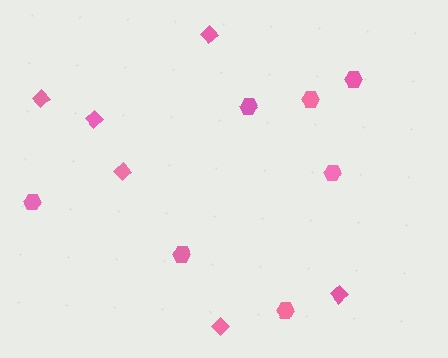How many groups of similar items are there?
There are 2 groups: one group of hexagons (7) and one group of diamonds (6).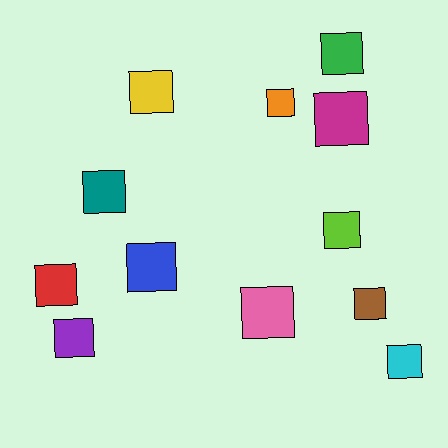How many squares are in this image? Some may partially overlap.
There are 12 squares.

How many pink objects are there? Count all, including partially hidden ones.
There is 1 pink object.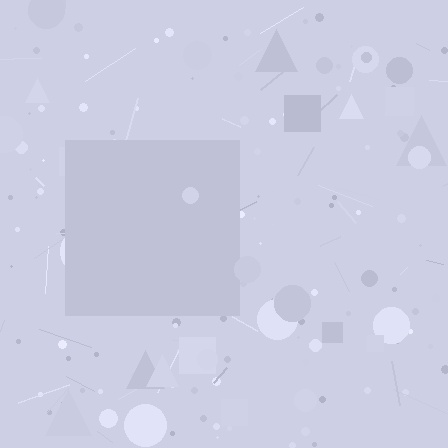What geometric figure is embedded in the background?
A square is embedded in the background.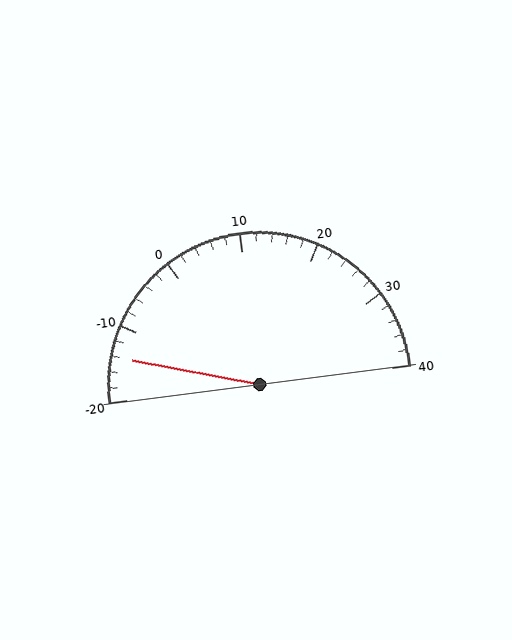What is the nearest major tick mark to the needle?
The nearest major tick mark is -10.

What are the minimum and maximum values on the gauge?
The gauge ranges from -20 to 40.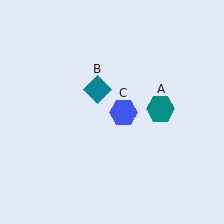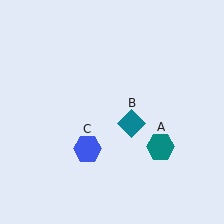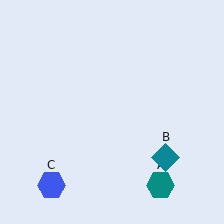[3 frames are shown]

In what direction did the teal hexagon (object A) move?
The teal hexagon (object A) moved down.